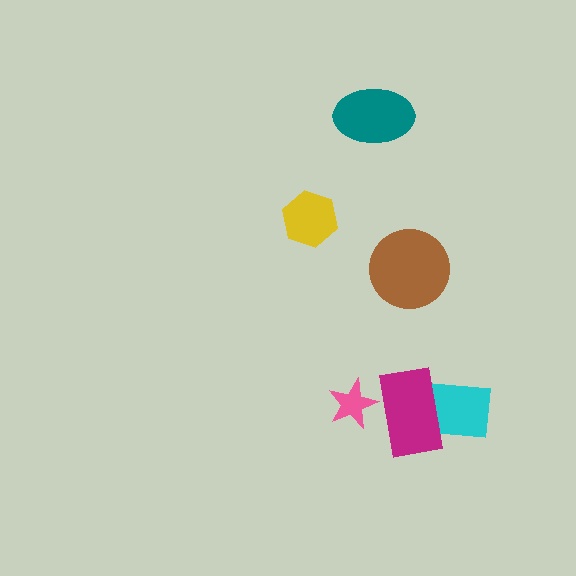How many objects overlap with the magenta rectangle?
2 objects overlap with the magenta rectangle.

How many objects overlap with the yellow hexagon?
0 objects overlap with the yellow hexagon.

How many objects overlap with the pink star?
1 object overlaps with the pink star.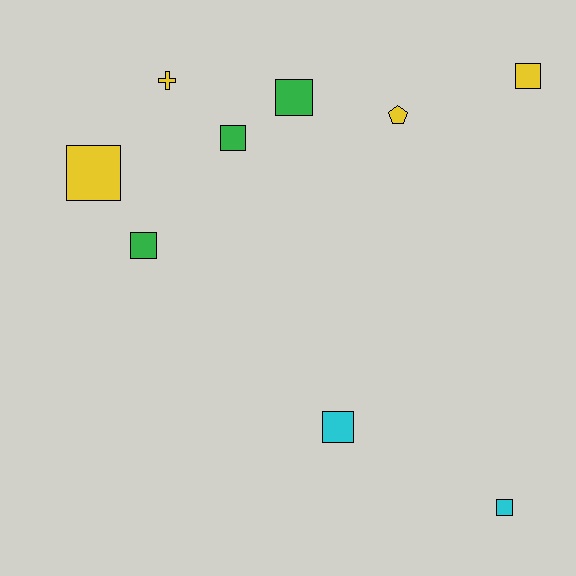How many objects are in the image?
There are 9 objects.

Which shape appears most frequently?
Square, with 7 objects.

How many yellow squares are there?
There are 2 yellow squares.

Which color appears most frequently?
Yellow, with 4 objects.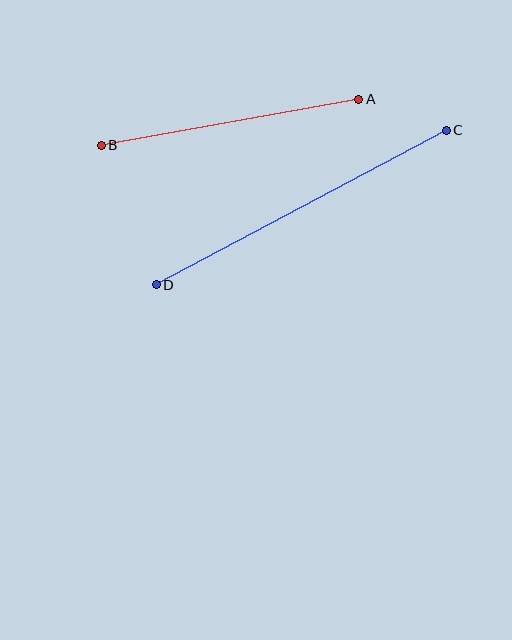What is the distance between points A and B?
The distance is approximately 262 pixels.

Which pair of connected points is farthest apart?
Points C and D are farthest apart.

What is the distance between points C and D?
The distance is approximately 328 pixels.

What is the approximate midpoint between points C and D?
The midpoint is at approximately (301, 208) pixels.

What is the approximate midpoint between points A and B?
The midpoint is at approximately (230, 122) pixels.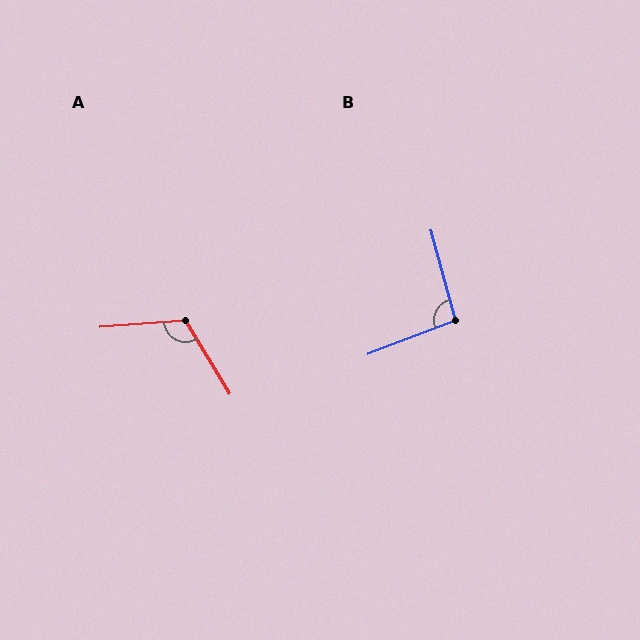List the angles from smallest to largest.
B (96°), A (117°).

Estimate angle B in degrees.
Approximately 96 degrees.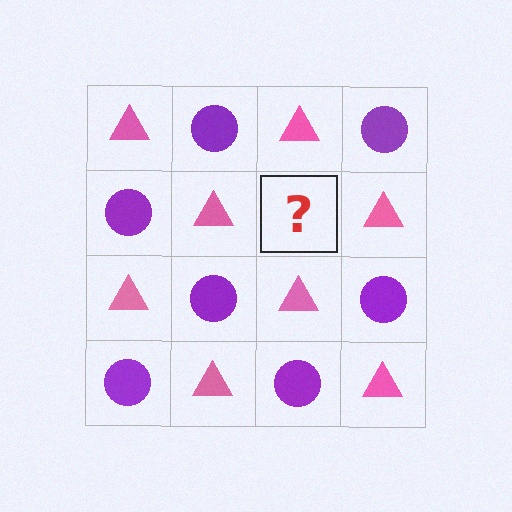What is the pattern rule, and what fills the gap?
The rule is that it alternates pink triangle and purple circle in a checkerboard pattern. The gap should be filled with a purple circle.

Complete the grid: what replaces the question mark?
The question mark should be replaced with a purple circle.